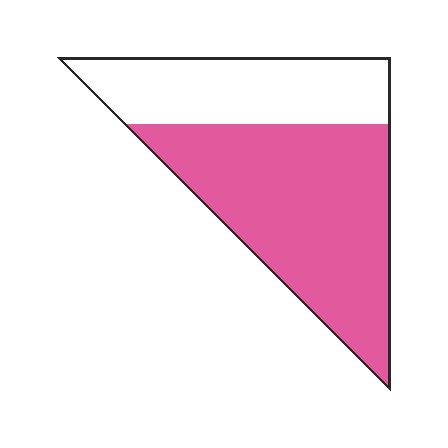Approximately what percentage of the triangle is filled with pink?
Approximately 65%.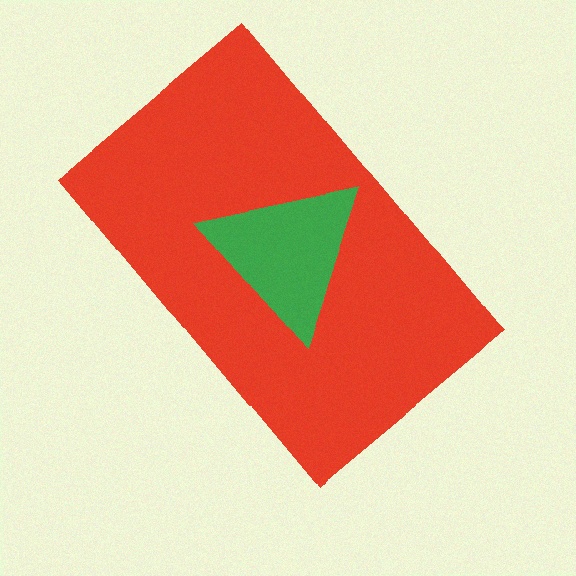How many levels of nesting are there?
2.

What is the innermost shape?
The green triangle.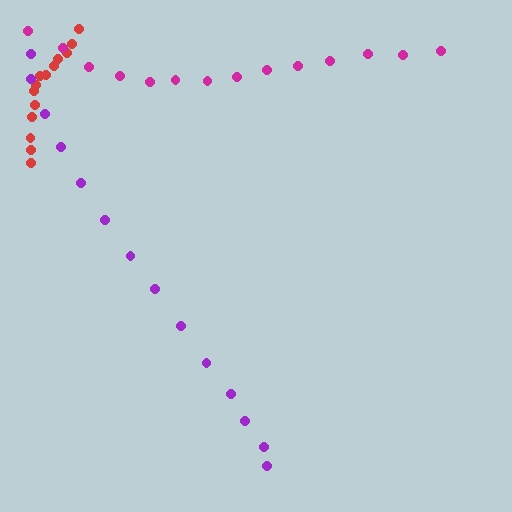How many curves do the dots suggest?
There are 3 distinct paths.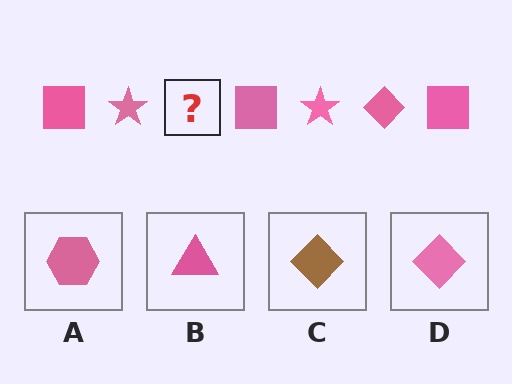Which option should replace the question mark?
Option D.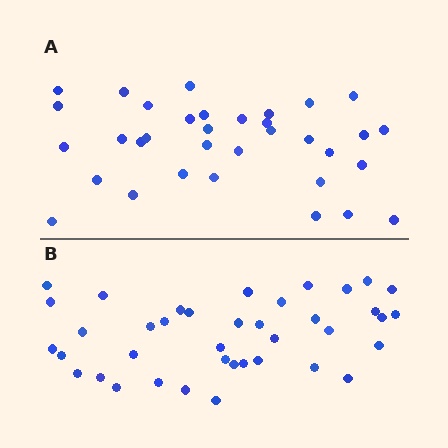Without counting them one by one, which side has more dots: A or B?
Region B (the bottom region) has more dots.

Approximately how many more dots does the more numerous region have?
Region B has about 5 more dots than region A.